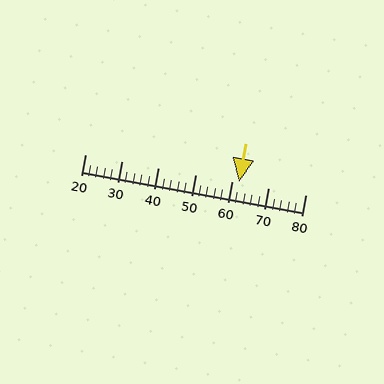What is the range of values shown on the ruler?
The ruler shows values from 20 to 80.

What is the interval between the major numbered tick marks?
The major tick marks are spaced 10 units apart.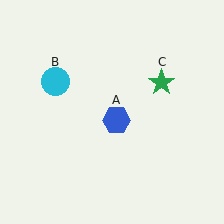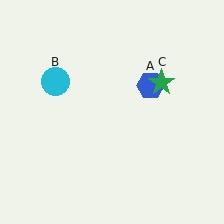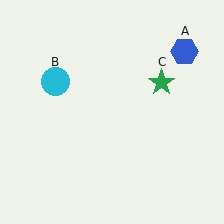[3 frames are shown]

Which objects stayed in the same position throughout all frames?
Cyan circle (object B) and green star (object C) remained stationary.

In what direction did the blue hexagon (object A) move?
The blue hexagon (object A) moved up and to the right.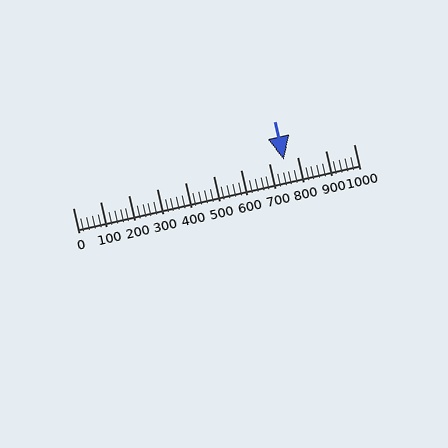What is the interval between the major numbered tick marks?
The major tick marks are spaced 100 units apart.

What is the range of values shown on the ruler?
The ruler shows values from 0 to 1000.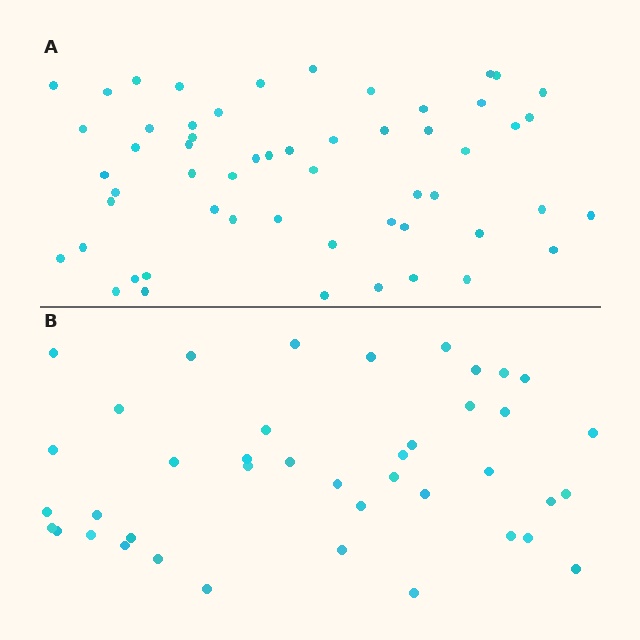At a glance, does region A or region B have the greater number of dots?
Region A (the top region) has more dots.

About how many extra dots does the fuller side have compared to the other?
Region A has approximately 15 more dots than region B.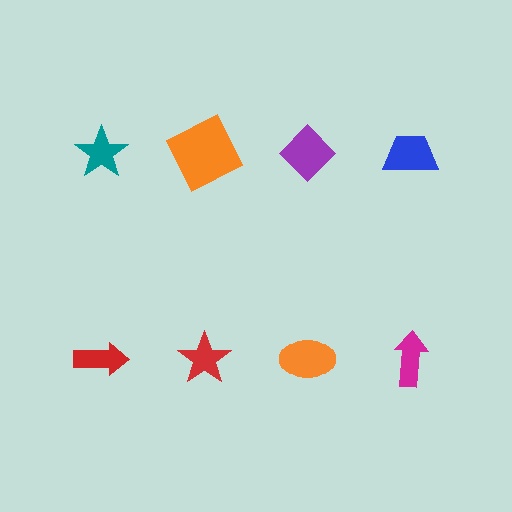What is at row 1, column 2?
An orange square.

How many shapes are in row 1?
4 shapes.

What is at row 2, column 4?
A magenta arrow.